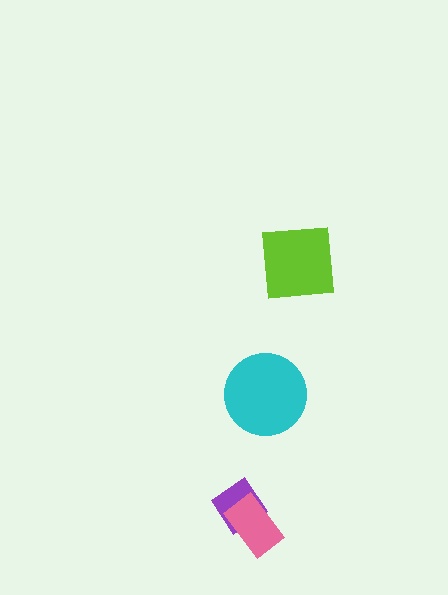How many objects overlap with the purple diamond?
1 object overlaps with the purple diamond.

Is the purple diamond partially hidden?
Yes, it is partially covered by another shape.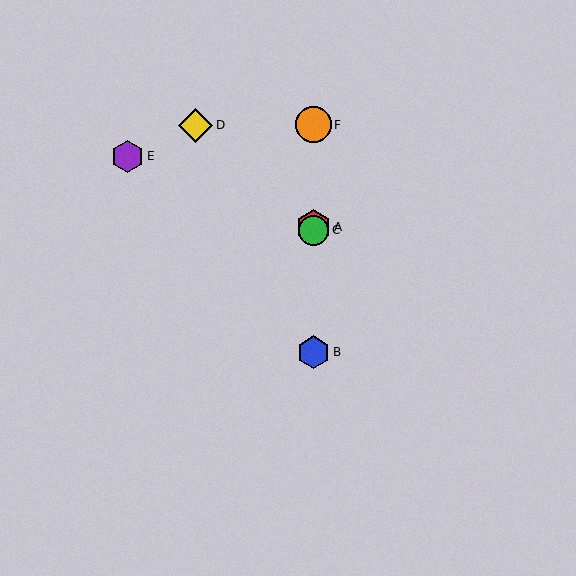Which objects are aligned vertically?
Objects A, B, C, F are aligned vertically.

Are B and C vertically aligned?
Yes, both are at x≈314.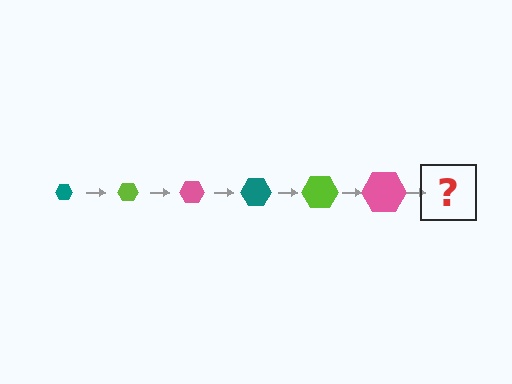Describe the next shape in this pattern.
It should be a teal hexagon, larger than the previous one.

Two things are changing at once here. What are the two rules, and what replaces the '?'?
The two rules are that the hexagon grows larger each step and the color cycles through teal, lime, and pink. The '?' should be a teal hexagon, larger than the previous one.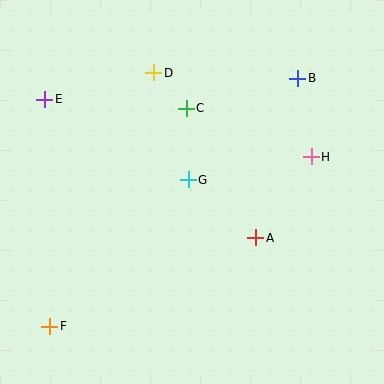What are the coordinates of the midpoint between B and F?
The midpoint between B and F is at (174, 202).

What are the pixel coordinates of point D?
Point D is at (154, 73).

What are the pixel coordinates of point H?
Point H is at (311, 157).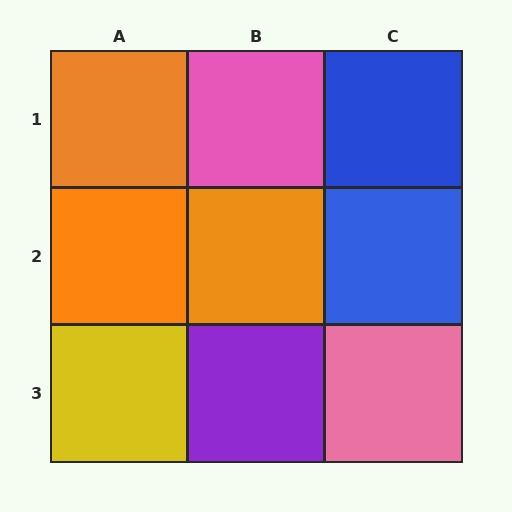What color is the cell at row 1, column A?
Orange.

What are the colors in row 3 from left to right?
Yellow, purple, pink.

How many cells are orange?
3 cells are orange.